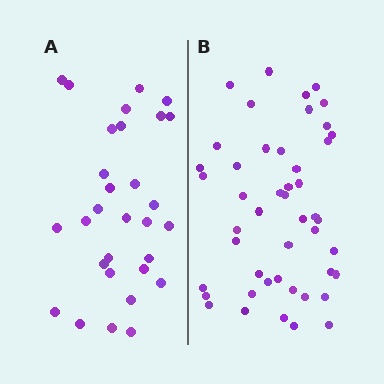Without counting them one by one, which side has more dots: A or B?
Region B (the right region) has more dots.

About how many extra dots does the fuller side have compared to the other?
Region B has approximately 15 more dots than region A.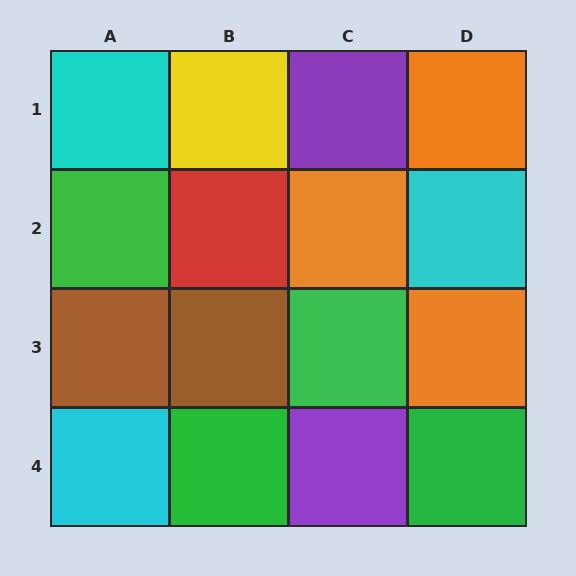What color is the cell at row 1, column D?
Orange.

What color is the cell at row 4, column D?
Green.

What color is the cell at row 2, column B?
Red.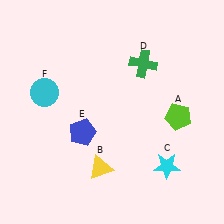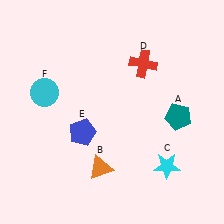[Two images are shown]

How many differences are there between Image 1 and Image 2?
There are 3 differences between the two images.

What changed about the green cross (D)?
In Image 1, D is green. In Image 2, it changed to red.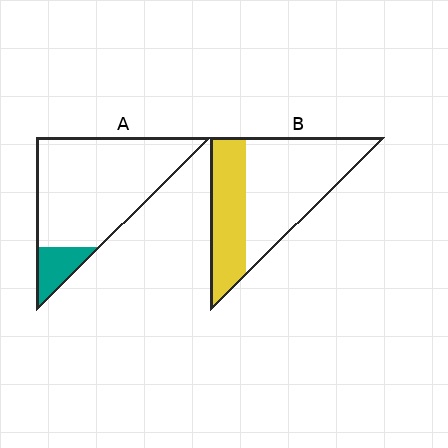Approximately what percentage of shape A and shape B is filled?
A is approximately 15% and B is approximately 35%.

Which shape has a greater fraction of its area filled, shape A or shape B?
Shape B.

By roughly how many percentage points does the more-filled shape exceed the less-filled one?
By roughly 25 percentage points (B over A).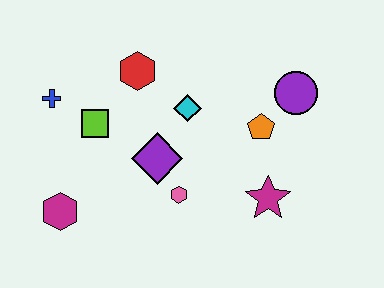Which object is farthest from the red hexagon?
The magenta star is farthest from the red hexagon.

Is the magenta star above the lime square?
No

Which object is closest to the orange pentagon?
The purple circle is closest to the orange pentagon.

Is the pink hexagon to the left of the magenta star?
Yes